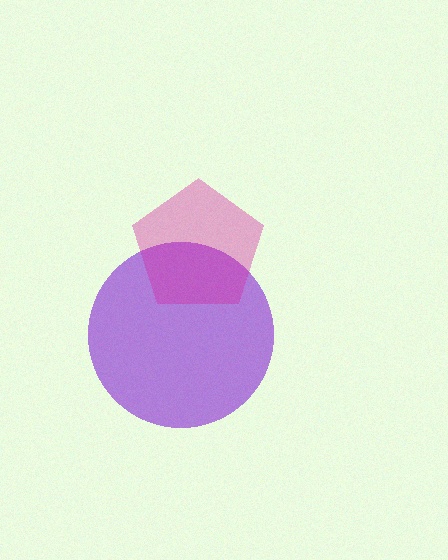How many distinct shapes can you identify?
There are 2 distinct shapes: a purple circle, a magenta pentagon.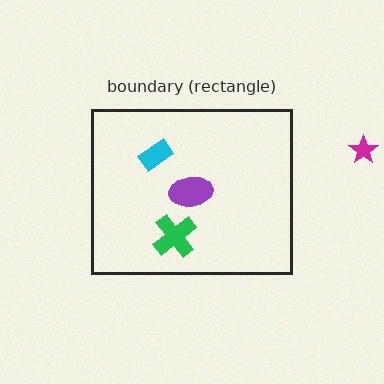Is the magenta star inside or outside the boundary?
Outside.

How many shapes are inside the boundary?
3 inside, 1 outside.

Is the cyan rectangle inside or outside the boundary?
Inside.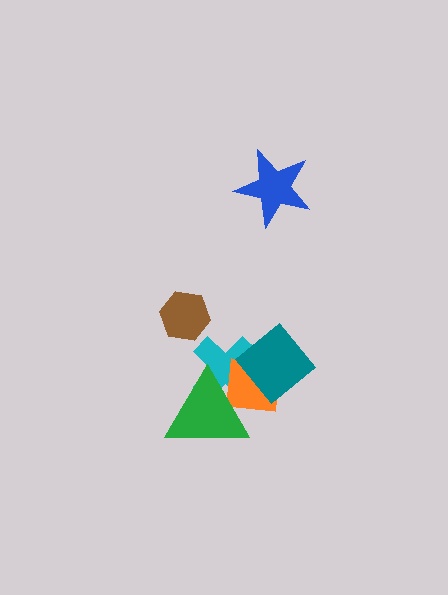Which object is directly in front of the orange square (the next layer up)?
The green triangle is directly in front of the orange square.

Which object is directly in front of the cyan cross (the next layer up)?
The orange square is directly in front of the cyan cross.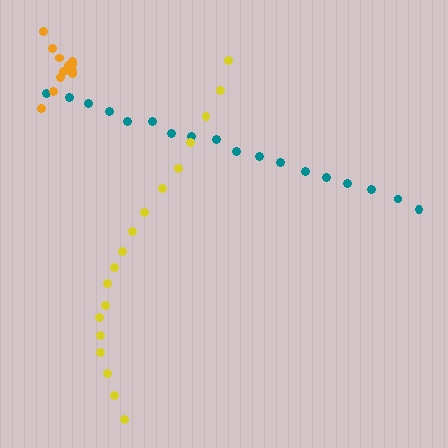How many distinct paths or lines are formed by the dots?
There are 3 distinct paths.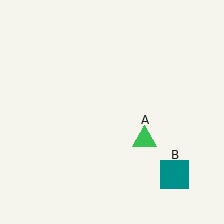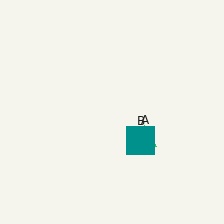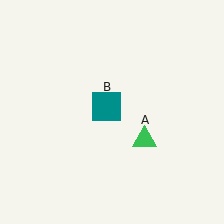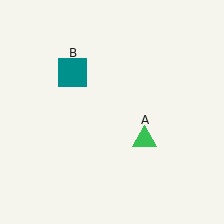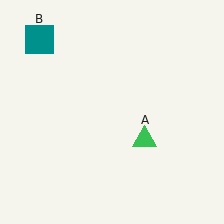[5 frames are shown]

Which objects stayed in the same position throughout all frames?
Green triangle (object A) remained stationary.